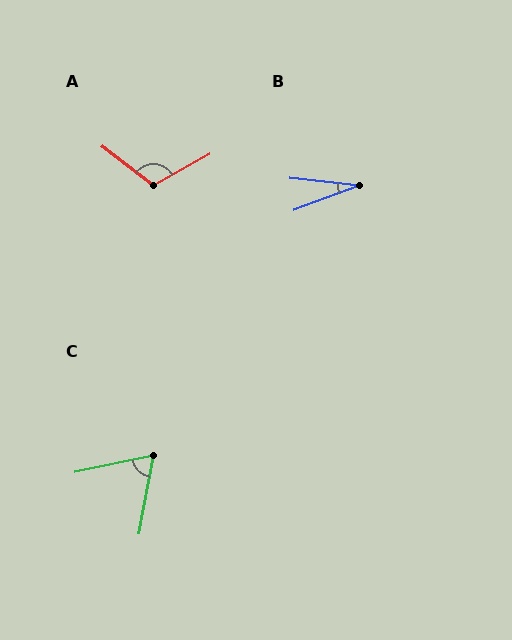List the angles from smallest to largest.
B (26°), C (68°), A (113°).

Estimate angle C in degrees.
Approximately 68 degrees.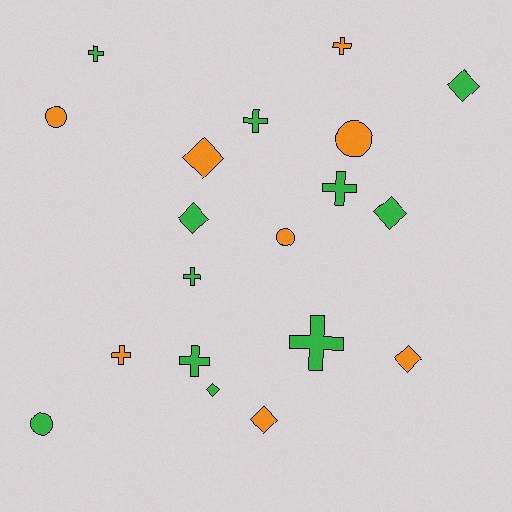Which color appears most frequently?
Green, with 11 objects.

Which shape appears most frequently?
Cross, with 8 objects.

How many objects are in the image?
There are 19 objects.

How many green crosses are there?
There are 6 green crosses.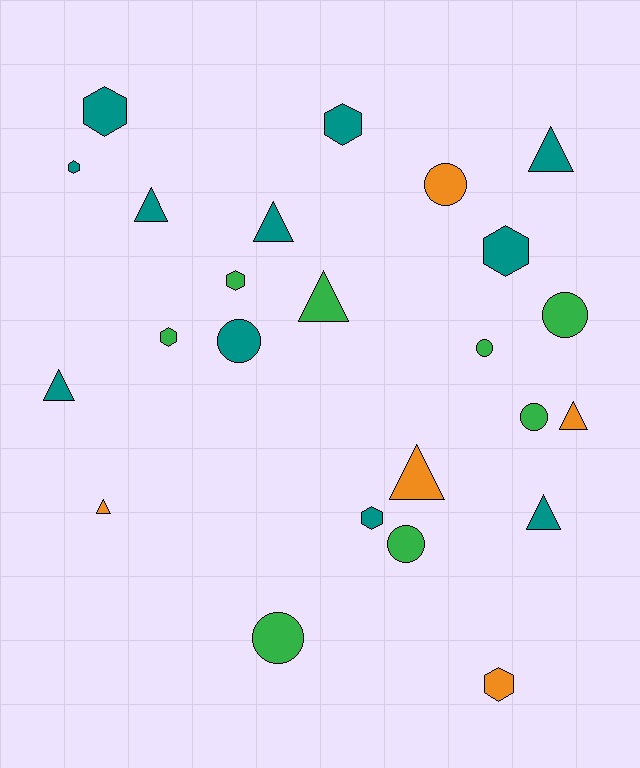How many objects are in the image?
There are 24 objects.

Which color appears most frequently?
Teal, with 11 objects.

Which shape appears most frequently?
Triangle, with 9 objects.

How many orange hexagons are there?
There is 1 orange hexagon.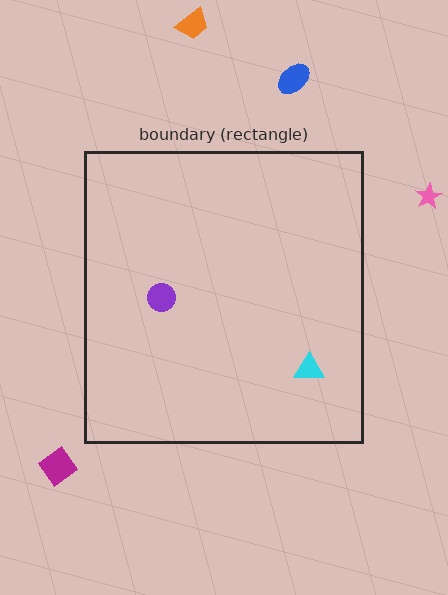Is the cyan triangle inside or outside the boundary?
Inside.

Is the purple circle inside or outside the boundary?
Inside.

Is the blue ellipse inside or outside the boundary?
Outside.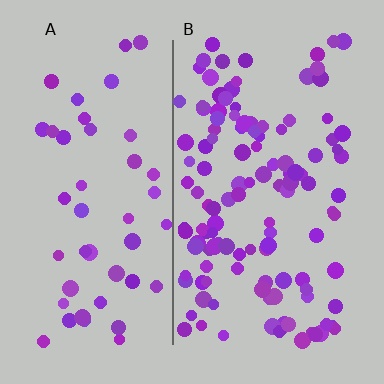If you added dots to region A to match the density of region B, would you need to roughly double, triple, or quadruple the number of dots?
Approximately triple.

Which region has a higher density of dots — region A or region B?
B (the right).